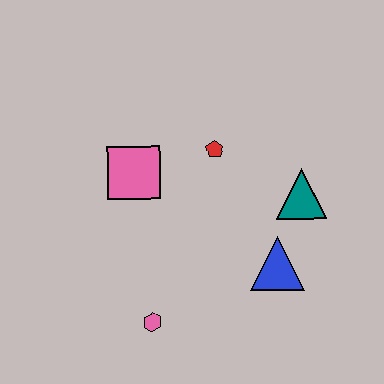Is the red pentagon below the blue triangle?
No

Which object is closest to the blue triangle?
The teal triangle is closest to the blue triangle.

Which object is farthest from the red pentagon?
The pink hexagon is farthest from the red pentagon.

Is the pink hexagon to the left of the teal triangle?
Yes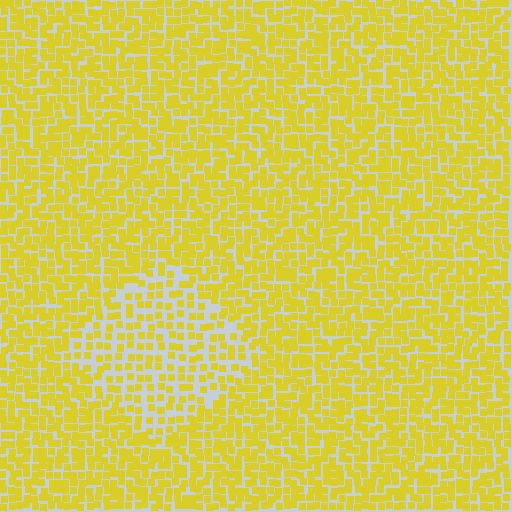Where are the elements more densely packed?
The elements are more densely packed outside the diamond boundary.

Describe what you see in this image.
The image contains small yellow elements arranged at two different densities. A diamond-shaped region is visible where the elements are less densely packed than the surrounding area.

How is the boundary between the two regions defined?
The boundary is defined by a change in element density (approximately 1.7x ratio). All elements are the same color, size, and shape.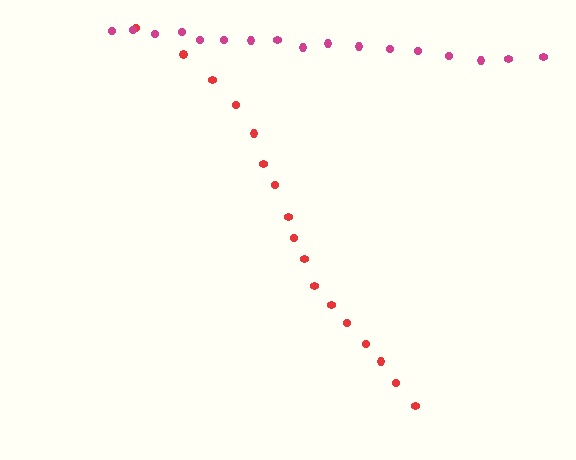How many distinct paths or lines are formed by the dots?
There are 2 distinct paths.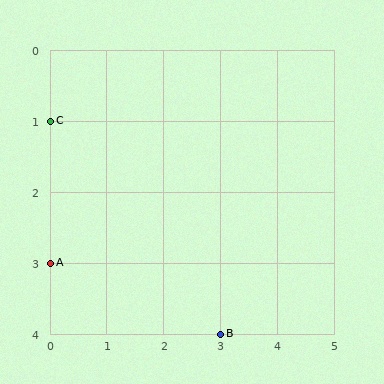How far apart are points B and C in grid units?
Points B and C are 3 columns and 3 rows apart (about 4.2 grid units diagonally).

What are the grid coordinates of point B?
Point B is at grid coordinates (3, 4).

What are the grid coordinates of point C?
Point C is at grid coordinates (0, 1).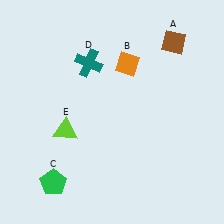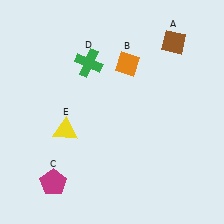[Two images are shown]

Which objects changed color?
C changed from green to magenta. D changed from teal to green. E changed from lime to yellow.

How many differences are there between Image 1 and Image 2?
There are 3 differences between the two images.